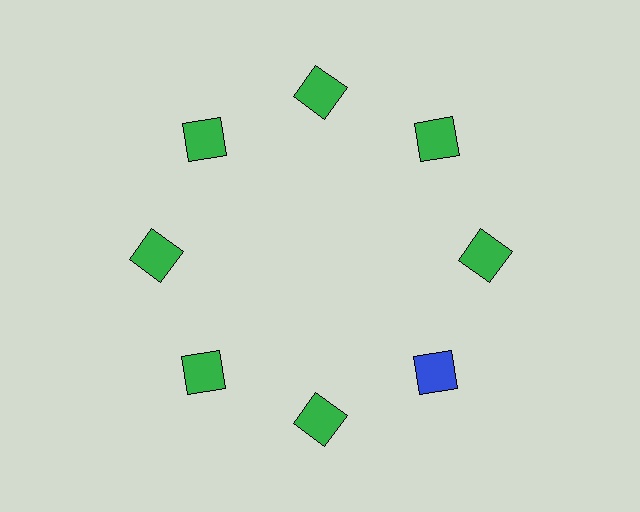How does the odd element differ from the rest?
It has a different color: blue instead of green.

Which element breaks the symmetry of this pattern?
The blue square at roughly the 4 o'clock position breaks the symmetry. All other shapes are green squares.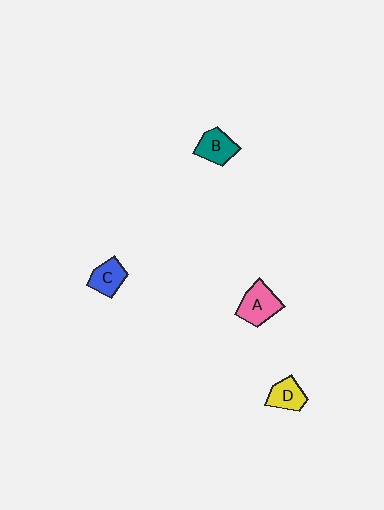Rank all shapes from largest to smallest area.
From largest to smallest: A (pink), B (teal), C (blue), D (yellow).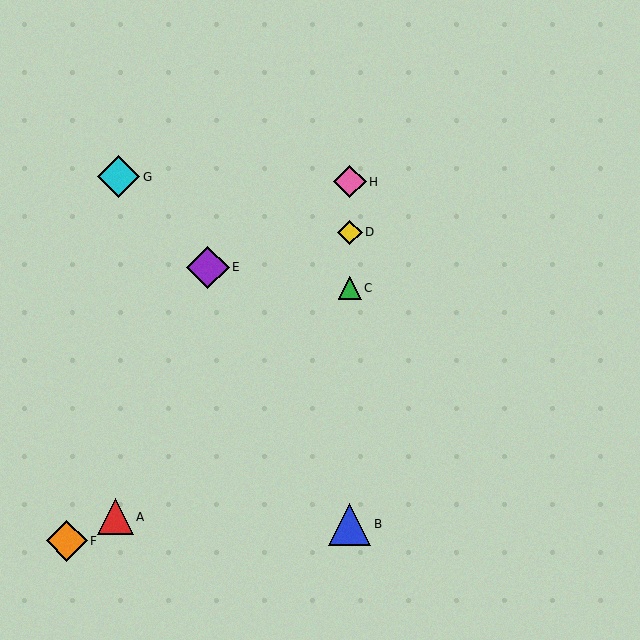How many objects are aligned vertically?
4 objects (B, C, D, H) are aligned vertically.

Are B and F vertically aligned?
No, B is at x≈350 and F is at x≈67.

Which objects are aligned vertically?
Objects B, C, D, H are aligned vertically.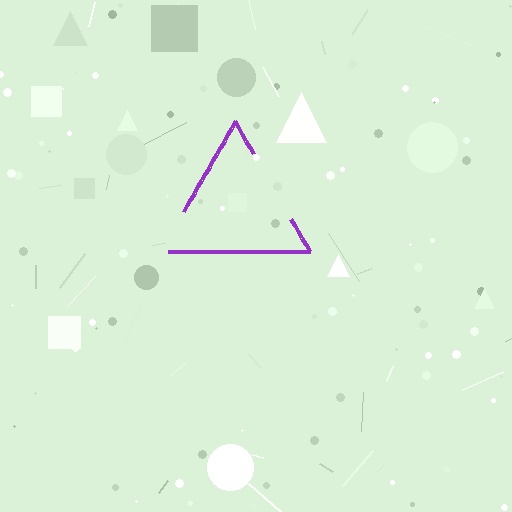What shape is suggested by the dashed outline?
The dashed outline suggests a triangle.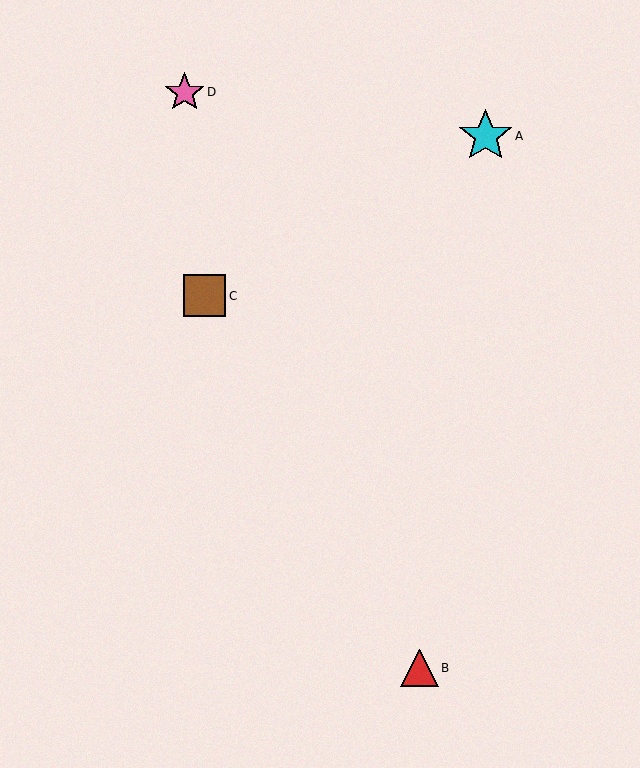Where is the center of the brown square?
The center of the brown square is at (205, 296).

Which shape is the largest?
The cyan star (labeled A) is the largest.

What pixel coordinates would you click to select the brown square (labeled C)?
Click at (205, 296) to select the brown square C.